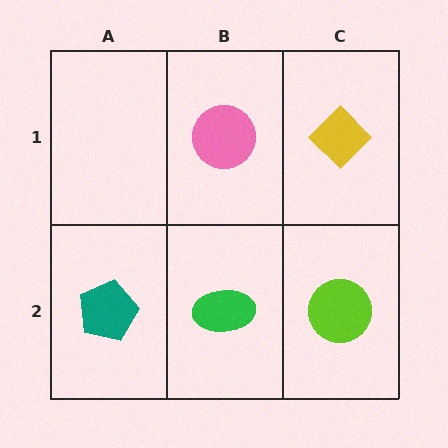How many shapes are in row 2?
3 shapes.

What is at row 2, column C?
A lime circle.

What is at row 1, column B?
A pink circle.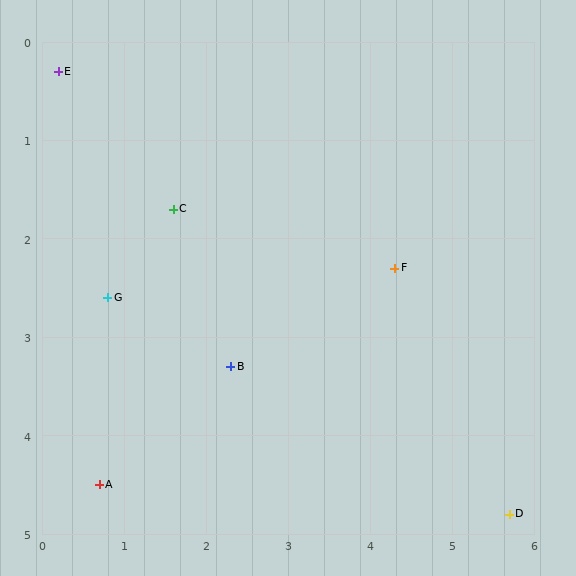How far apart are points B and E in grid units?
Points B and E are about 3.7 grid units apart.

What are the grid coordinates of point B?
Point B is at approximately (2.3, 3.3).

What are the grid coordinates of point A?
Point A is at approximately (0.7, 4.5).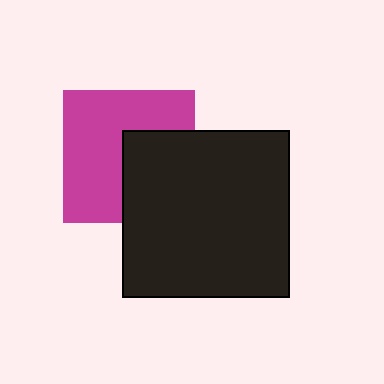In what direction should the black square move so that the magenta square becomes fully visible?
The black square should move right. That is the shortest direction to clear the overlap and leave the magenta square fully visible.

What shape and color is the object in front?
The object in front is a black square.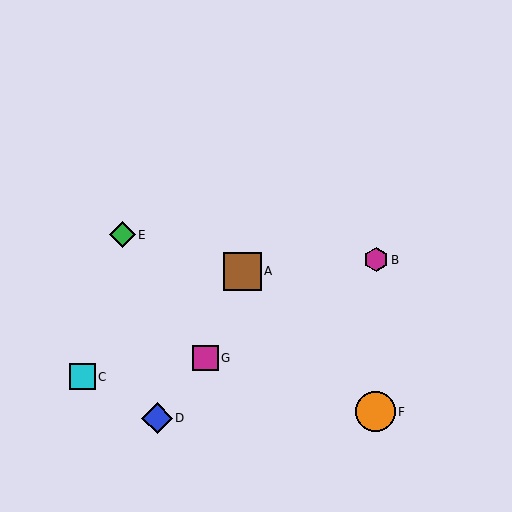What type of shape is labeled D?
Shape D is a blue diamond.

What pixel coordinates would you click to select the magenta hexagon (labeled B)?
Click at (376, 260) to select the magenta hexagon B.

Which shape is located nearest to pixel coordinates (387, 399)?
The orange circle (labeled F) at (375, 412) is nearest to that location.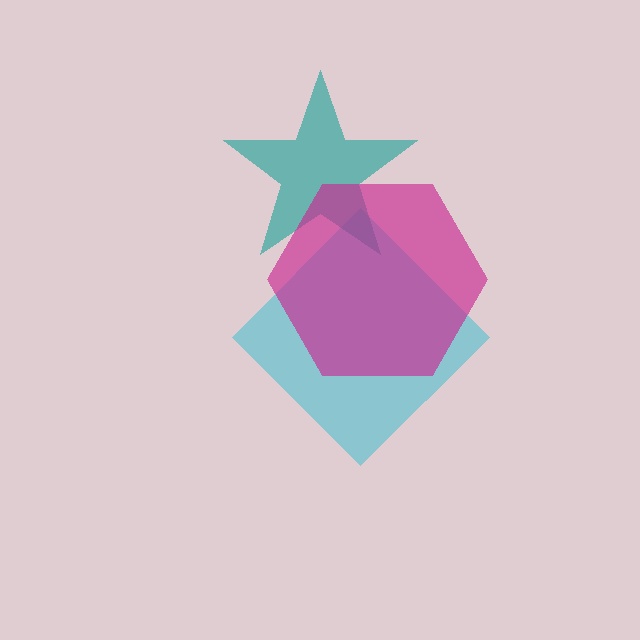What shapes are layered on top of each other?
The layered shapes are: a cyan diamond, a teal star, a magenta hexagon.